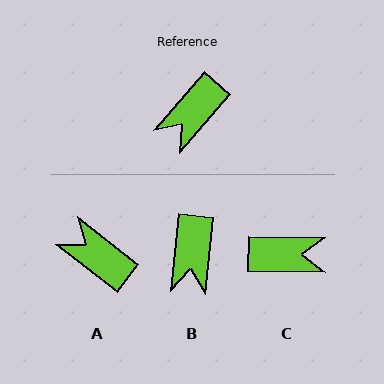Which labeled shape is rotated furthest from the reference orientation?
C, about 130 degrees away.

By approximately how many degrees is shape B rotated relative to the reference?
Approximately 35 degrees counter-clockwise.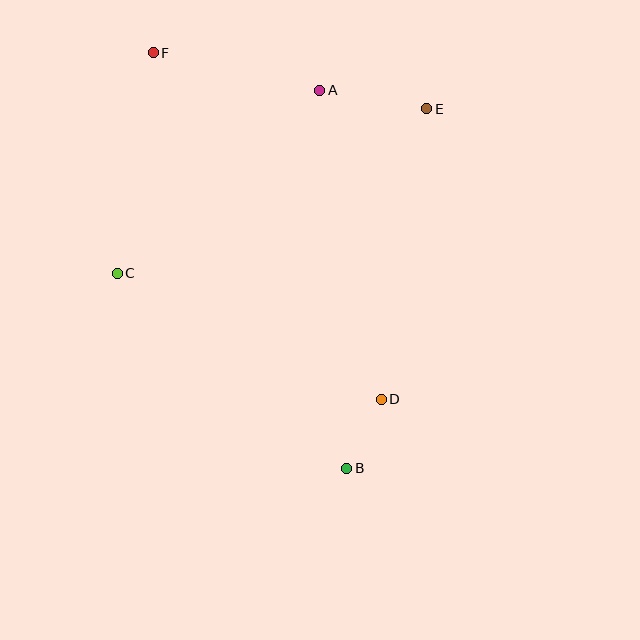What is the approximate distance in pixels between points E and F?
The distance between E and F is approximately 279 pixels.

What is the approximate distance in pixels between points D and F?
The distance between D and F is approximately 415 pixels.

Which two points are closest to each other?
Points B and D are closest to each other.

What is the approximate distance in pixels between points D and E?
The distance between D and E is approximately 294 pixels.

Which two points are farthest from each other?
Points B and F are farthest from each other.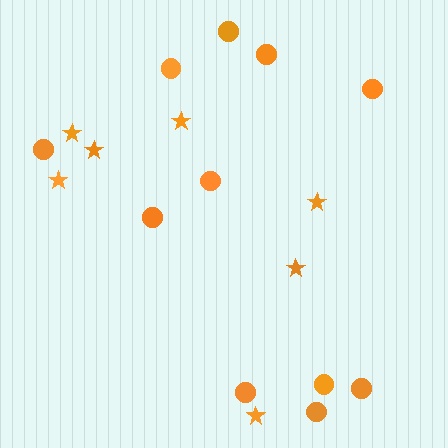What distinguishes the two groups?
There are 2 groups: one group of stars (7) and one group of circles (11).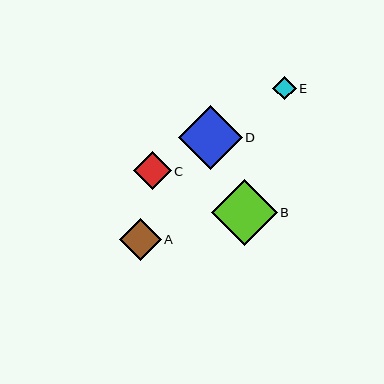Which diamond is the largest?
Diamond B is the largest with a size of approximately 66 pixels.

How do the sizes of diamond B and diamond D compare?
Diamond B and diamond D are approximately the same size.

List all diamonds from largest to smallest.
From largest to smallest: B, D, A, C, E.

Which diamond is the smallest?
Diamond E is the smallest with a size of approximately 23 pixels.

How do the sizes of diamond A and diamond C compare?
Diamond A and diamond C are approximately the same size.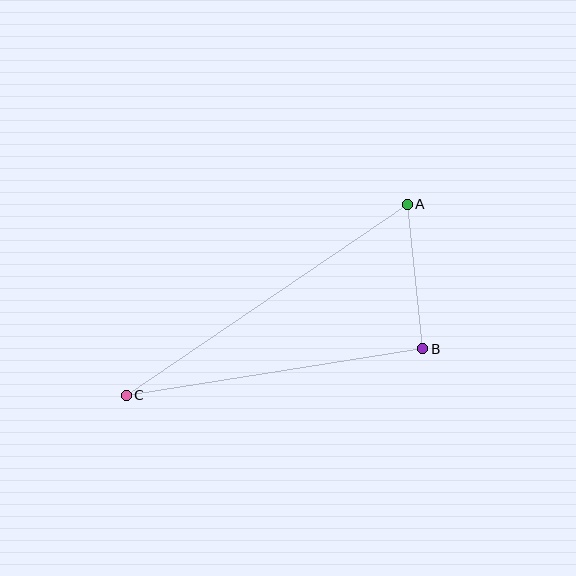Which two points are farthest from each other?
Points A and C are farthest from each other.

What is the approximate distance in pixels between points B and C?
The distance between B and C is approximately 300 pixels.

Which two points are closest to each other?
Points A and B are closest to each other.